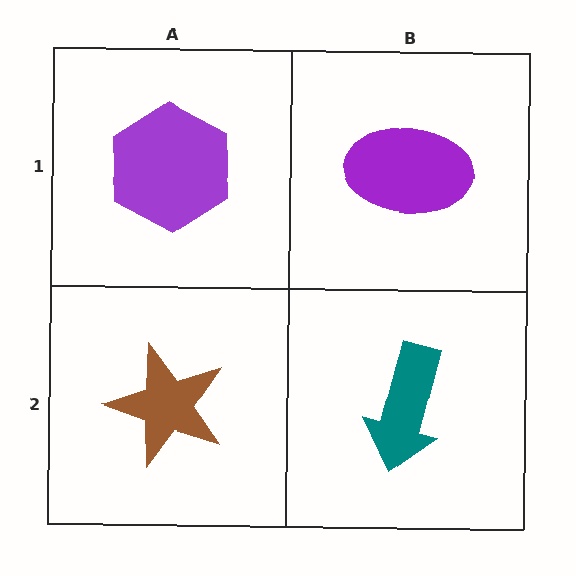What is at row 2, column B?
A teal arrow.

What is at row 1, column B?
A purple ellipse.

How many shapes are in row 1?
2 shapes.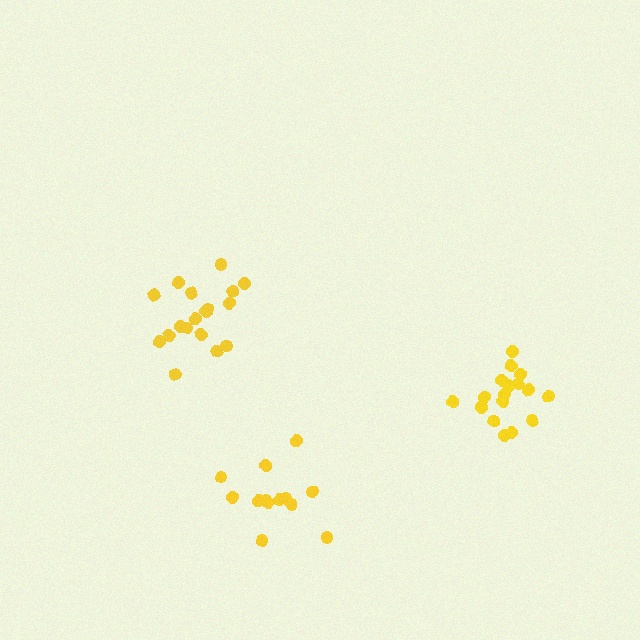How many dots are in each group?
Group 1: 17 dots, Group 2: 13 dots, Group 3: 18 dots (48 total).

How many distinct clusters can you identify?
There are 3 distinct clusters.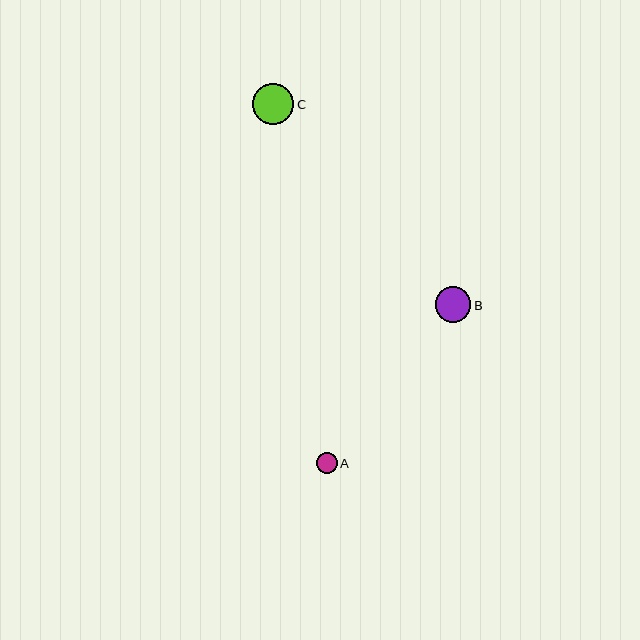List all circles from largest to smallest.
From largest to smallest: C, B, A.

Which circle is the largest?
Circle C is the largest with a size of approximately 41 pixels.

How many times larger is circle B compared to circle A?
Circle B is approximately 1.7 times the size of circle A.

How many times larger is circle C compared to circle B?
Circle C is approximately 1.1 times the size of circle B.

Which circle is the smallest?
Circle A is the smallest with a size of approximately 21 pixels.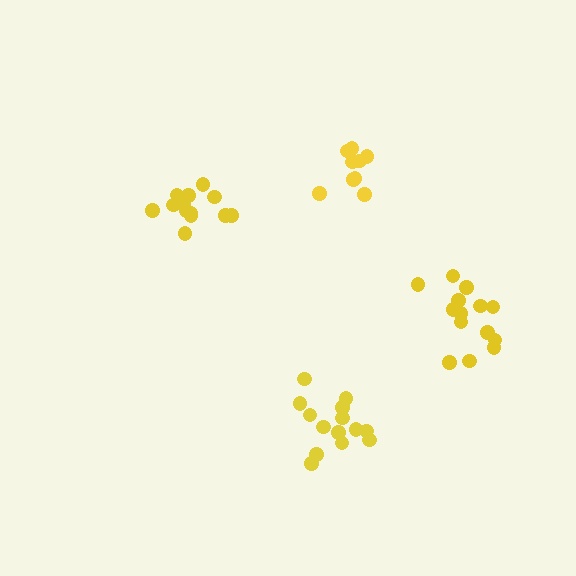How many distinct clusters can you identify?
There are 4 distinct clusters.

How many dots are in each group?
Group 1: 14 dots, Group 2: 9 dots, Group 3: 13 dots, Group 4: 14 dots (50 total).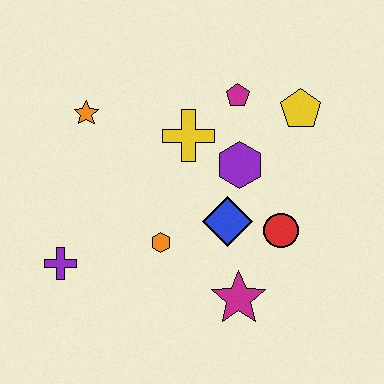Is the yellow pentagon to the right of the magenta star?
Yes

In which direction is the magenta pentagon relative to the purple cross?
The magenta pentagon is to the right of the purple cross.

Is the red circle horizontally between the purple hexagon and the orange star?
No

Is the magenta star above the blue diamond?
No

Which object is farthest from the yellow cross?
The purple cross is farthest from the yellow cross.